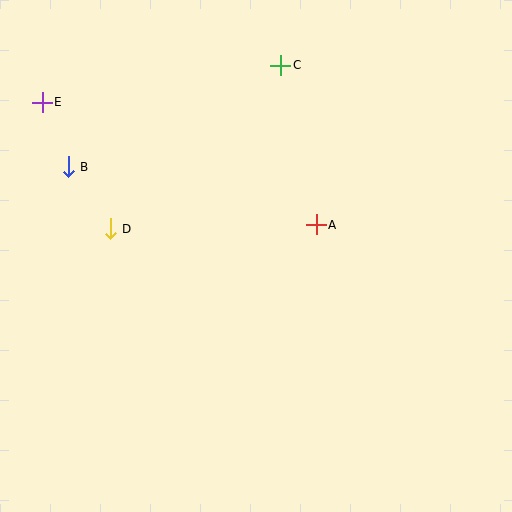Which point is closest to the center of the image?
Point A at (316, 225) is closest to the center.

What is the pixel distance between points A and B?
The distance between A and B is 255 pixels.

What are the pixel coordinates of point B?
Point B is at (68, 167).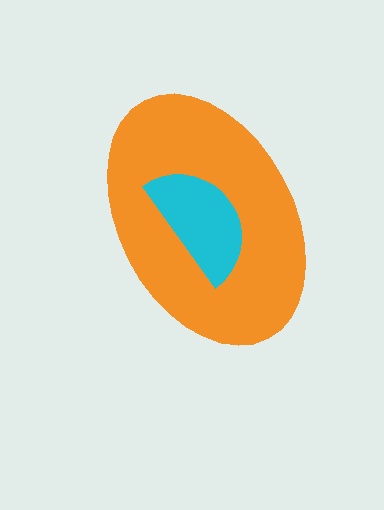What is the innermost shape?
The cyan semicircle.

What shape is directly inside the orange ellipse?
The cyan semicircle.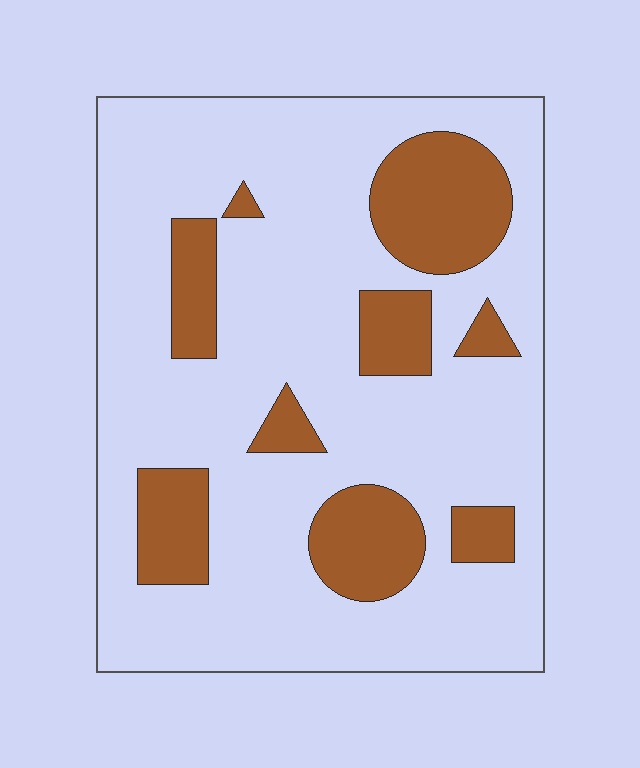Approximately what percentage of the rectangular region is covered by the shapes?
Approximately 20%.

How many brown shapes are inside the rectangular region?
9.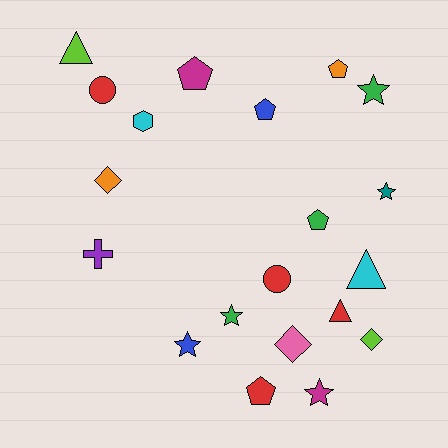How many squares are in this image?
There are no squares.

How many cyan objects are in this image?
There are 2 cyan objects.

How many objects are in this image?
There are 20 objects.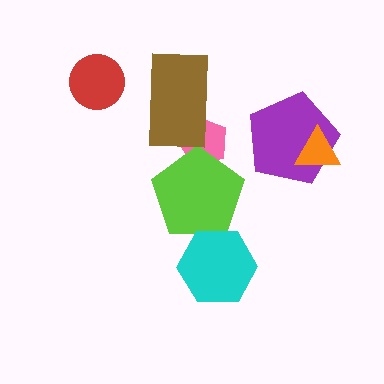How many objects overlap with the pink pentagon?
2 objects overlap with the pink pentagon.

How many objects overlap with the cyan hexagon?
1 object overlaps with the cyan hexagon.